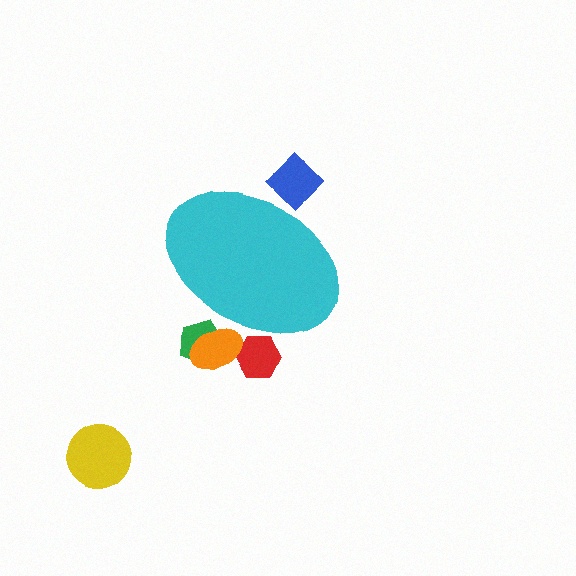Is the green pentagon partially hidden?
Yes, the green pentagon is partially hidden behind the cyan ellipse.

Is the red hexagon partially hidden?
Yes, the red hexagon is partially hidden behind the cyan ellipse.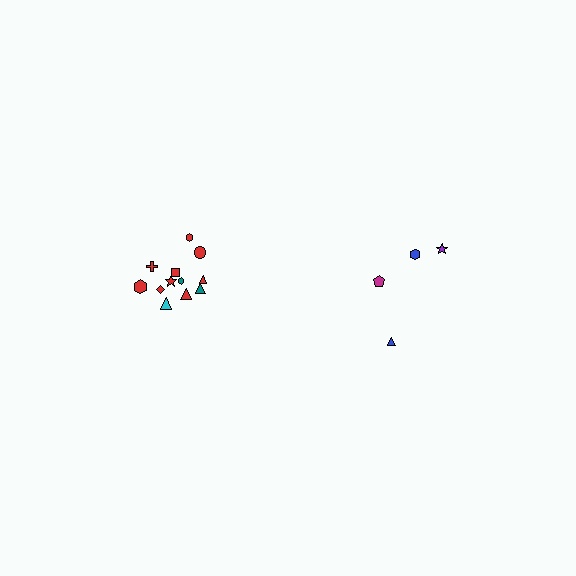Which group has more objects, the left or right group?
The left group.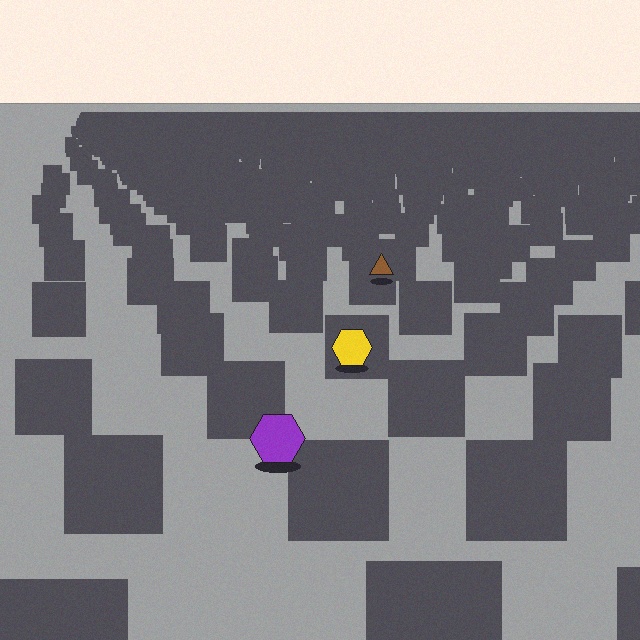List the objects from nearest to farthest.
From nearest to farthest: the purple hexagon, the yellow hexagon, the brown triangle.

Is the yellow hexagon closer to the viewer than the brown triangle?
Yes. The yellow hexagon is closer — you can tell from the texture gradient: the ground texture is coarser near it.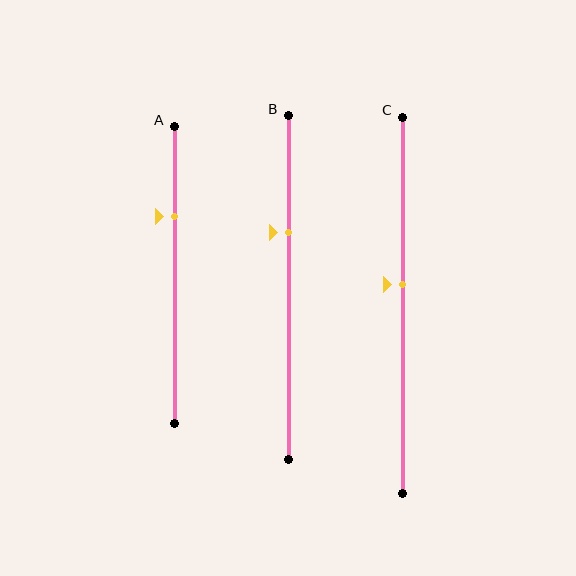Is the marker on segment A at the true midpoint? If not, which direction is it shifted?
No, the marker on segment A is shifted upward by about 20% of the segment length.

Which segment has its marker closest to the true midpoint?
Segment C has its marker closest to the true midpoint.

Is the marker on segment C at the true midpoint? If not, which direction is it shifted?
No, the marker on segment C is shifted upward by about 5% of the segment length.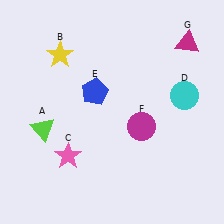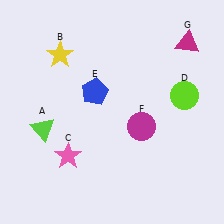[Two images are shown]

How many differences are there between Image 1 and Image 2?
There is 1 difference between the two images.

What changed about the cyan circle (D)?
In Image 1, D is cyan. In Image 2, it changed to lime.